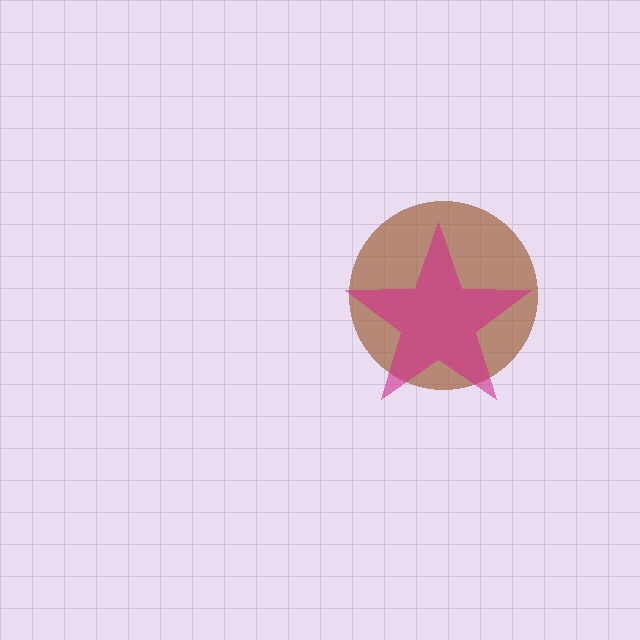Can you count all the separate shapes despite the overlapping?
Yes, there are 2 separate shapes.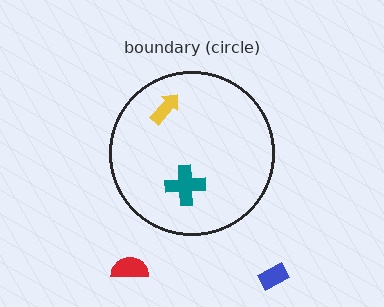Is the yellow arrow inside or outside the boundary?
Inside.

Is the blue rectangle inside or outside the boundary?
Outside.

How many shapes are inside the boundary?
2 inside, 2 outside.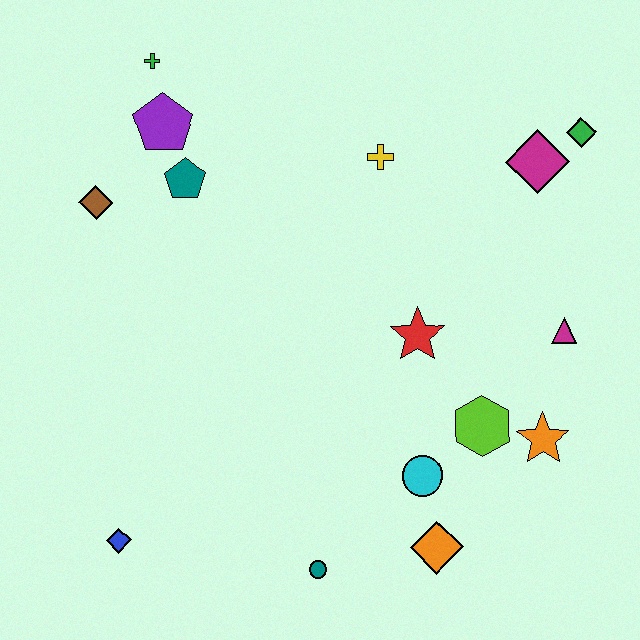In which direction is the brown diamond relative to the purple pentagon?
The brown diamond is below the purple pentagon.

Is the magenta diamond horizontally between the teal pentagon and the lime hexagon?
No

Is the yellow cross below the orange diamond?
No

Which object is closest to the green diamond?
The magenta diamond is closest to the green diamond.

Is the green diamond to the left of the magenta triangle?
No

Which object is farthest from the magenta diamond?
The blue diamond is farthest from the magenta diamond.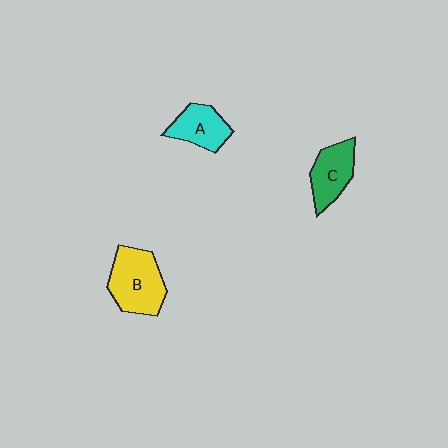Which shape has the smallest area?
Shape A (cyan).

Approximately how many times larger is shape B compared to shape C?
Approximately 1.3 times.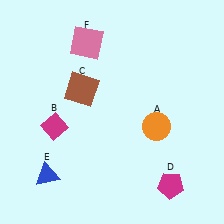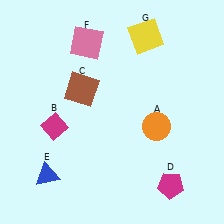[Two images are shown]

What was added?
A yellow square (G) was added in Image 2.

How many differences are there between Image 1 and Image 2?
There is 1 difference between the two images.